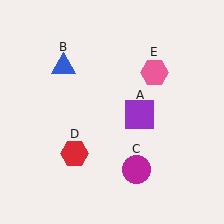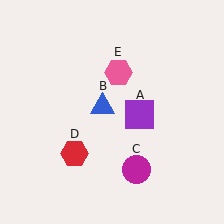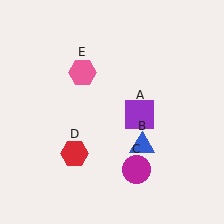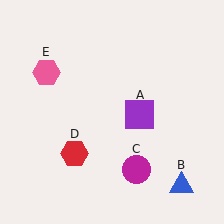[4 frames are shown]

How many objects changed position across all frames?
2 objects changed position: blue triangle (object B), pink hexagon (object E).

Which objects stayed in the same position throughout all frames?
Purple square (object A) and magenta circle (object C) and red hexagon (object D) remained stationary.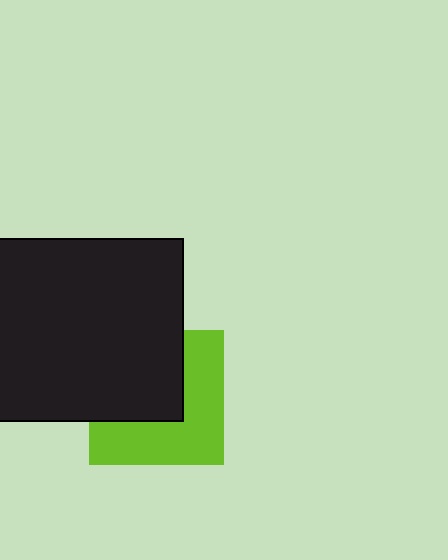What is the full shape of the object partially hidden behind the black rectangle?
The partially hidden object is a lime square.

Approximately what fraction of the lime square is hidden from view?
Roughly 47% of the lime square is hidden behind the black rectangle.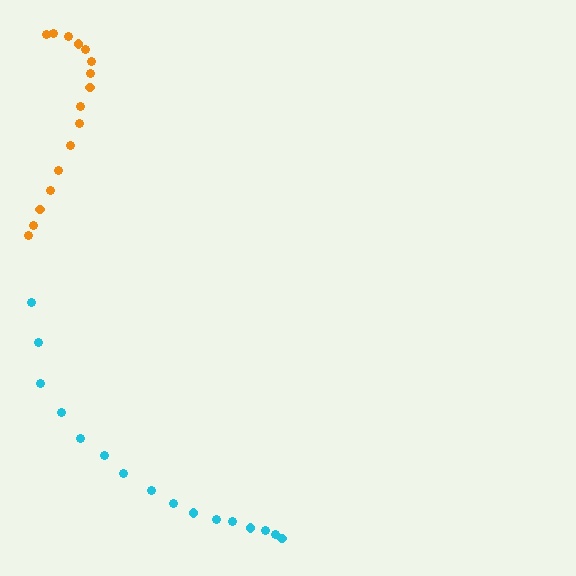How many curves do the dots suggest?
There are 2 distinct paths.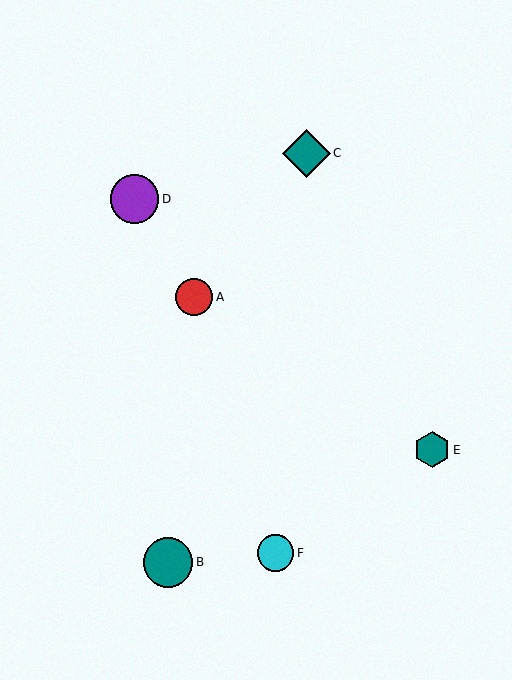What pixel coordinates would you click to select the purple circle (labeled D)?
Click at (135, 199) to select the purple circle D.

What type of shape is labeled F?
Shape F is a cyan circle.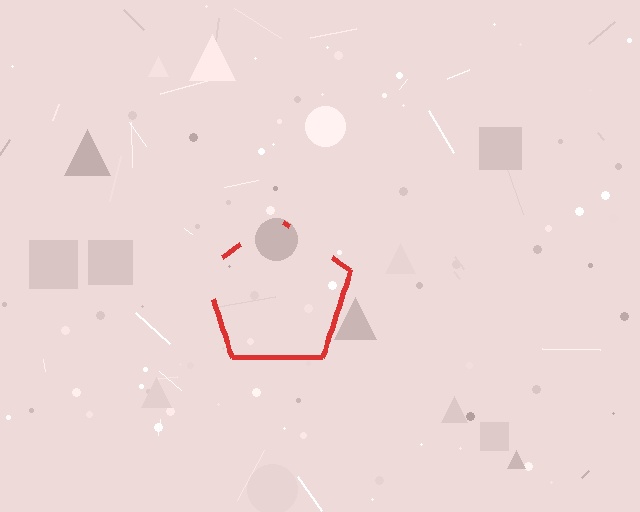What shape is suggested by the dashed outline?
The dashed outline suggests a pentagon.